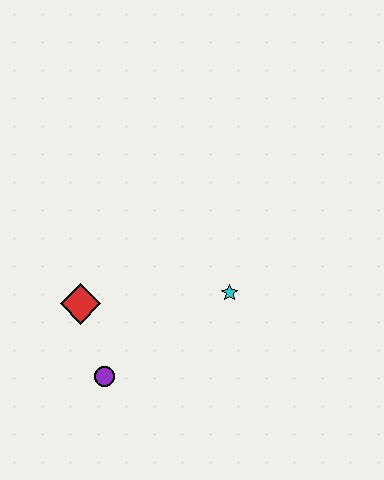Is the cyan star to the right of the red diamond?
Yes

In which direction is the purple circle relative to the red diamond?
The purple circle is below the red diamond.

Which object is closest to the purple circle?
The red diamond is closest to the purple circle.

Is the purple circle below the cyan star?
Yes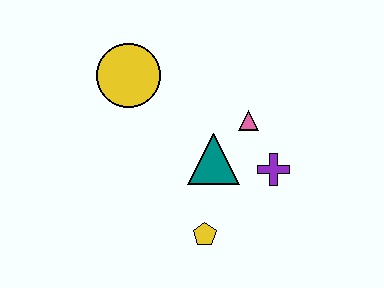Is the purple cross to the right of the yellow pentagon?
Yes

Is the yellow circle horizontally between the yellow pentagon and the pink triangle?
No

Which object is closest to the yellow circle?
The teal triangle is closest to the yellow circle.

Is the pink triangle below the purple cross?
No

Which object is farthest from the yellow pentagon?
The yellow circle is farthest from the yellow pentagon.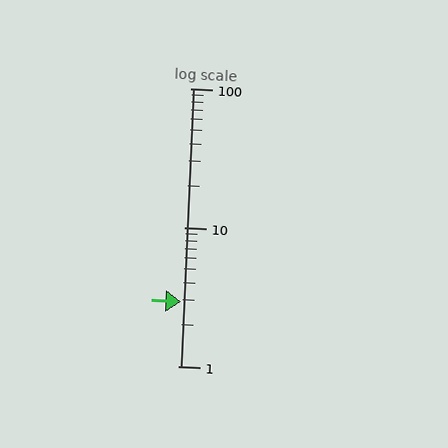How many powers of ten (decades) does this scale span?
The scale spans 2 decades, from 1 to 100.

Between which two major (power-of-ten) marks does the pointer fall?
The pointer is between 1 and 10.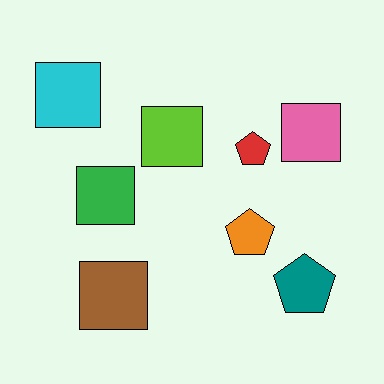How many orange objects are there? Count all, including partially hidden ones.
There is 1 orange object.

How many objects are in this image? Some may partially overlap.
There are 8 objects.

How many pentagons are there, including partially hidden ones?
There are 3 pentagons.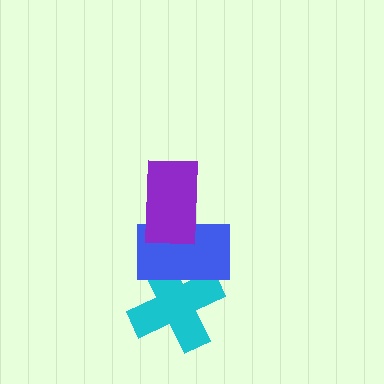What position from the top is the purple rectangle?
The purple rectangle is 1st from the top.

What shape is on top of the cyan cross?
The blue rectangle is on top of the cyan cross.